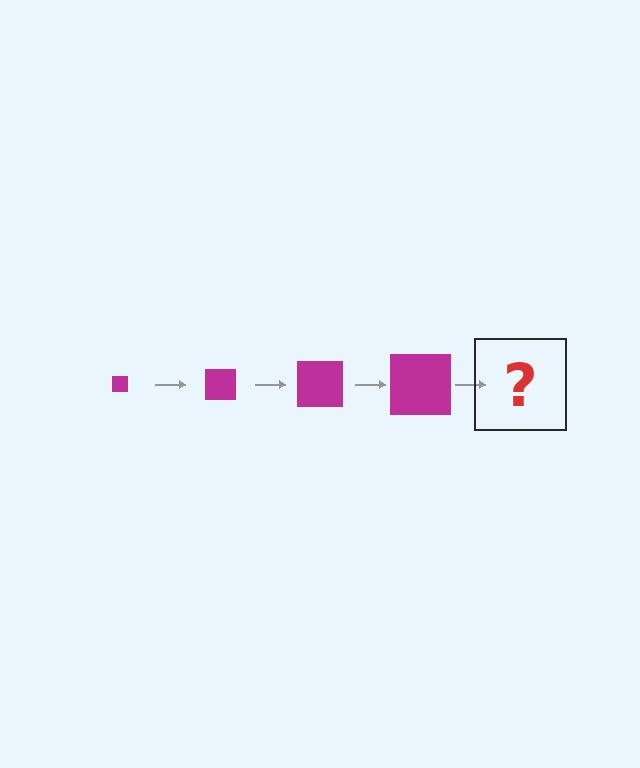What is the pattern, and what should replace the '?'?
The pattern is that the square gets progressively larger each step. The '?' should be a magenta square, larger than the previous one.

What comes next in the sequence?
The next element should be a magenta square, larger than the previous one.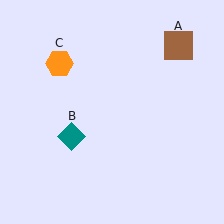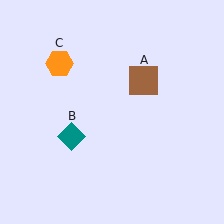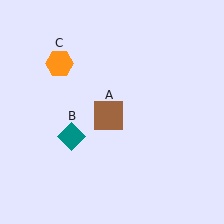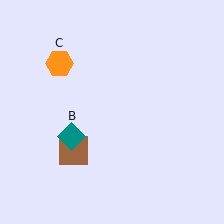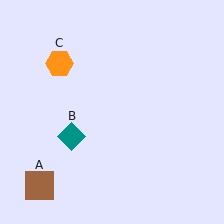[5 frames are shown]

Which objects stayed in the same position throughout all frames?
Teal diamond (object B) and orange hexagon (object C) remained stationary.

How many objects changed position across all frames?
1 object changed position: brown square (object A).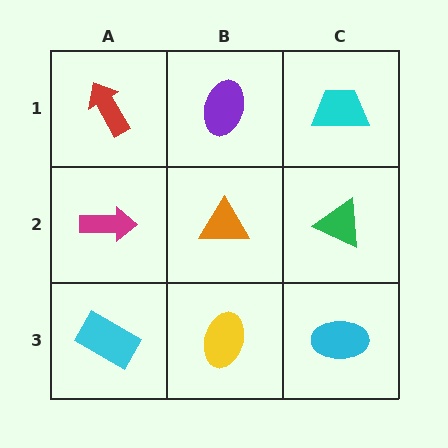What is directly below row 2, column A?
A cyan rectangle.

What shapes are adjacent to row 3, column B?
An orange triangle (row 2, column B), a cyan rectangle (row 3, column A), a cyan ellipse (row 3, column C).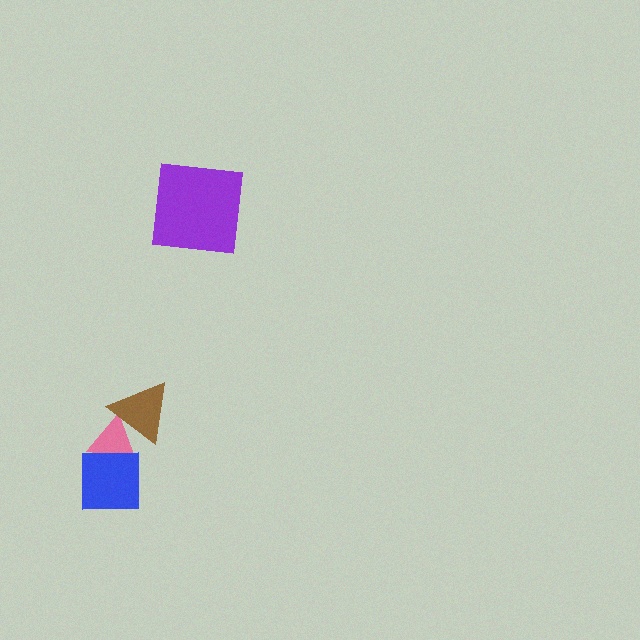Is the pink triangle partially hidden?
Yes, it is partially covered by another shape.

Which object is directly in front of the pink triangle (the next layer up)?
The blue square is directly in front of the pink triangle.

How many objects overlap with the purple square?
0 objects overlap with the purple square.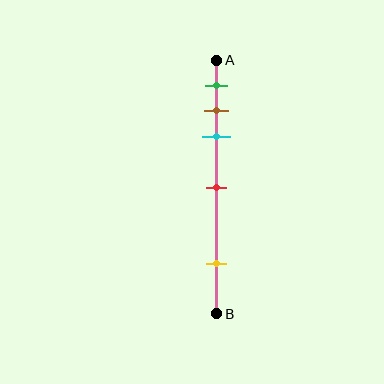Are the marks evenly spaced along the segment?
No, the marks are not evenly spaced.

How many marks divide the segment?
There are 5 marks dividing the segment.